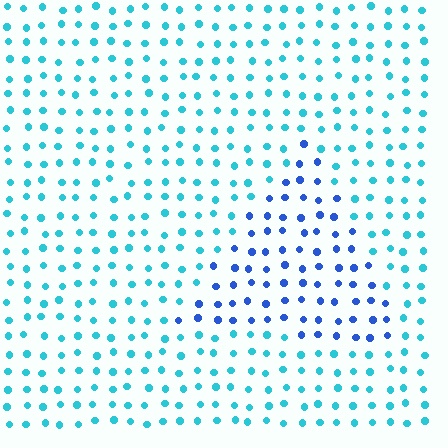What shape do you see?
I see a triangle.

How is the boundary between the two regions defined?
The boundary is defined purely by a slight shift in hue (about 39 degrees). Spacing, size, and orientation are identical on both sides.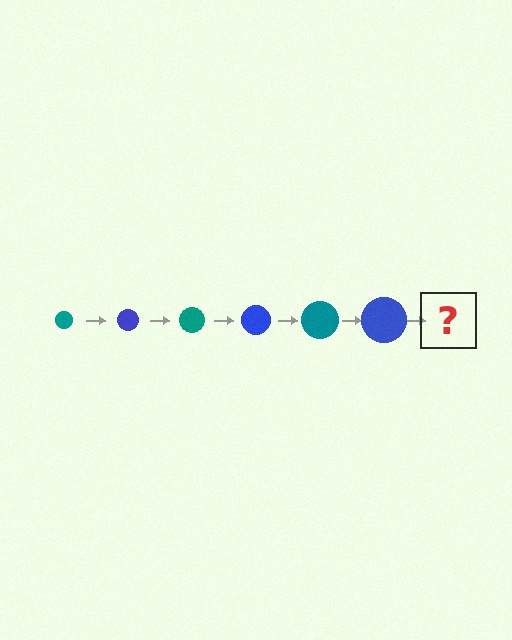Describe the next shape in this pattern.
It should be a teal circle, larger than the previous one.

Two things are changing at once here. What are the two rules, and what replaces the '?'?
The two rules are that the circle grows larger each step and the color cycles through teal and blue. The '?' should be a teal circle, larger than the previous one.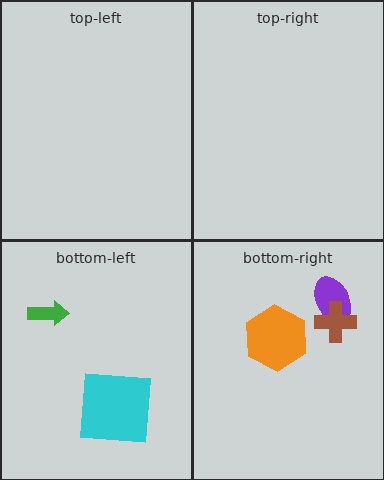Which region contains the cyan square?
The bottom-left region.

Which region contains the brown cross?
The bottom-right region.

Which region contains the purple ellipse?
The bottom-right region.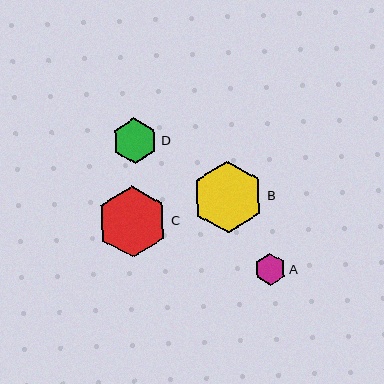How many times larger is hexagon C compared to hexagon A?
Hexagon C is approximately 2.2 times the size of hexagon A.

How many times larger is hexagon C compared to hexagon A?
Hexagon C is approximately 2.2 times the size of hexagon A.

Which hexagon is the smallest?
Hexagon A is the smallest with a size of approximately 32 pixels.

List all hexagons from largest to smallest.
From largest to smallest: B, C, D, A.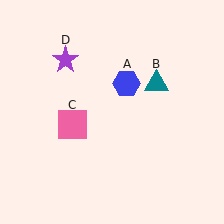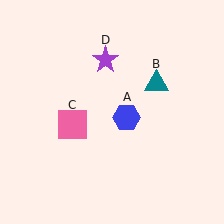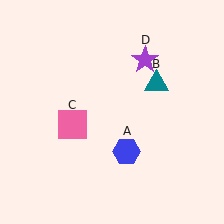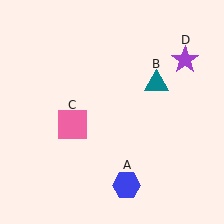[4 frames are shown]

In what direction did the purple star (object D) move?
The purple star (object D) moved right.